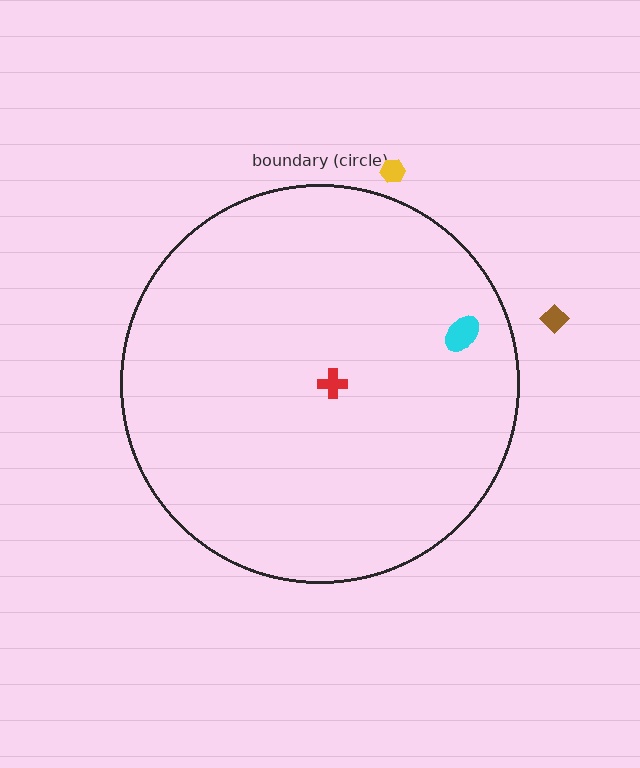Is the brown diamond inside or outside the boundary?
Outside.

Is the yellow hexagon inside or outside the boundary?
Outside.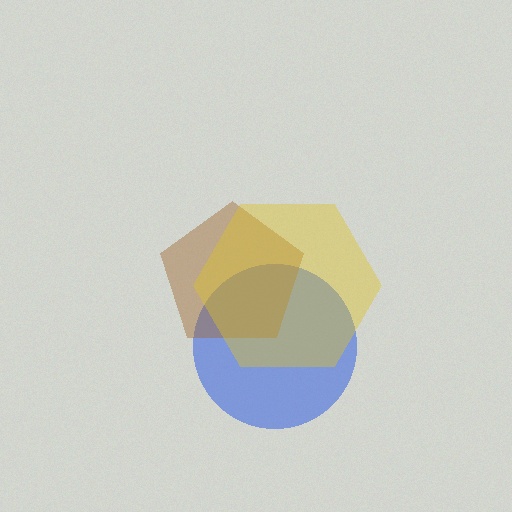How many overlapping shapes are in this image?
There are 3 overlapping shapes in the image.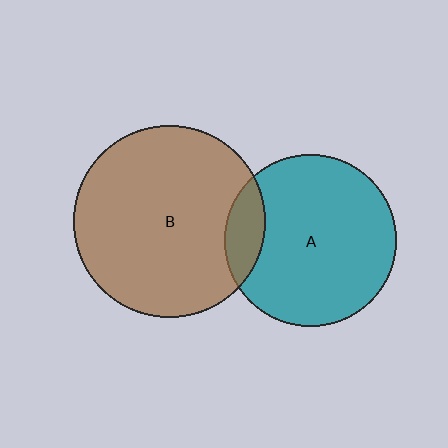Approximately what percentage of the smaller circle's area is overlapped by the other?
Approximately 15%.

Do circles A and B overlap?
Yes.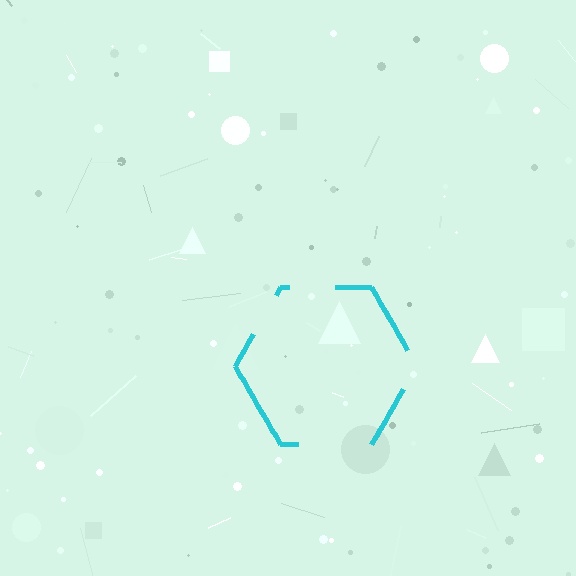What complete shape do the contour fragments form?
The contour fragments form a hexagon.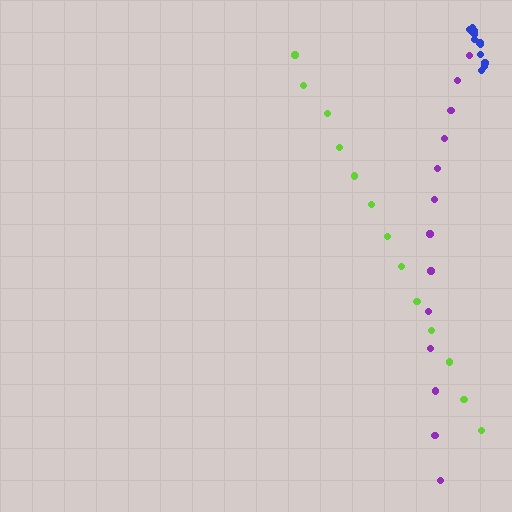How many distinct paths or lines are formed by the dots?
There are 3 distinct paths.